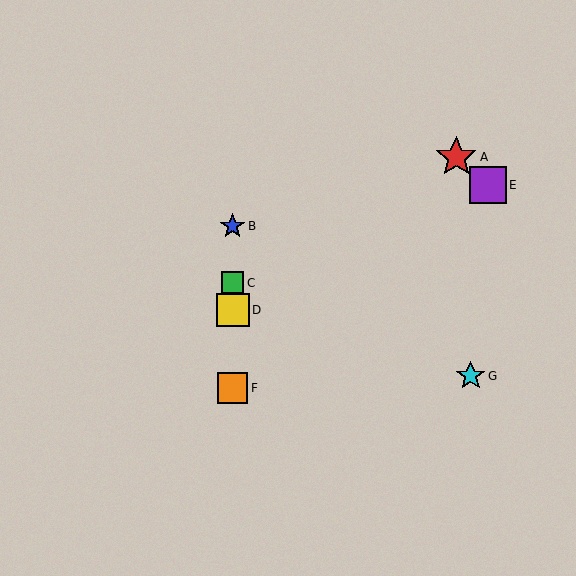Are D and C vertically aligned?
Yes, both are at x≈233.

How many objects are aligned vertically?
4 objects (B, C, D, F) are aligned vertically.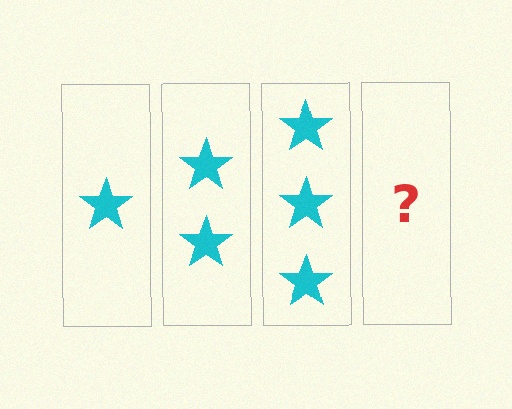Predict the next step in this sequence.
The next step is 4 stars.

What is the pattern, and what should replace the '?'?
The pattern is that each step adds one more star. The '?' should be 4 stars.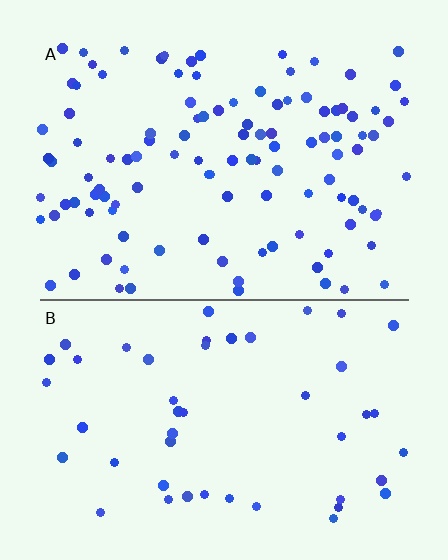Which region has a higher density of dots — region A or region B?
A (the top).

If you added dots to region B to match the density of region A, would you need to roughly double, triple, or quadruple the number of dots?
Approximately double.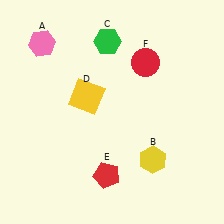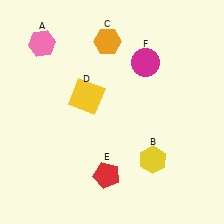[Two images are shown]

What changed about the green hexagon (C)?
In Image 1, C is green. In Image 2, it changed to orange.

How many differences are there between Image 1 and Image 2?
There are 2 differences between the two images.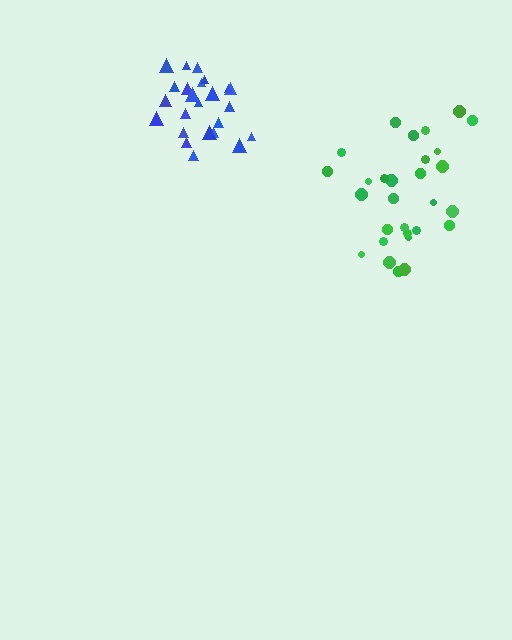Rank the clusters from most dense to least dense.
blue, green.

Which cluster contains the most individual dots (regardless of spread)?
Green (29).